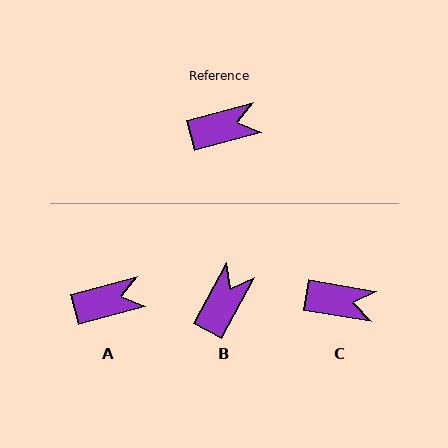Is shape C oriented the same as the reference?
No, it is off by about 25 degrees.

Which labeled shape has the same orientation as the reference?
A.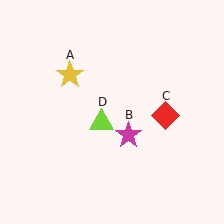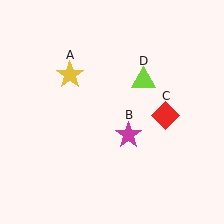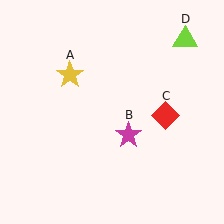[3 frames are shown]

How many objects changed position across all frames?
1 object changed position: lime triangle (object D).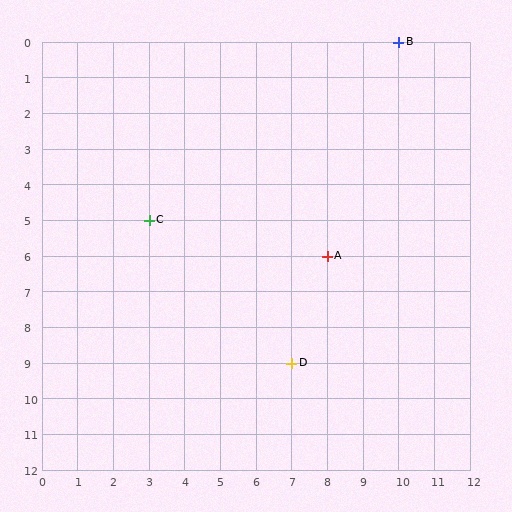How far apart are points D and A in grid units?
Points D and A are 1 column and 3 rows apart (about 3.2 grid units diagonally).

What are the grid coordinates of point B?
Point B is at grid coordinates (10, 0).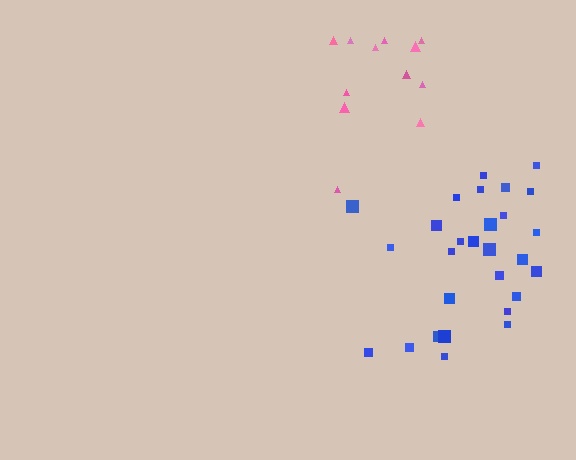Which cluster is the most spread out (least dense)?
Pink.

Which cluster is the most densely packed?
Blue.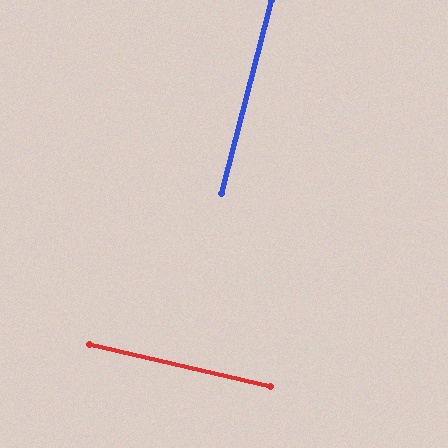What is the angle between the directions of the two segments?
Approximately 88 degrees.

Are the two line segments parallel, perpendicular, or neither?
Perpendicular — they meet at approximately 88°.